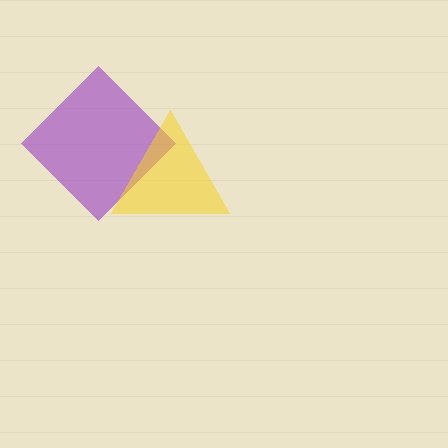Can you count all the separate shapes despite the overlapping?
Yes, there are 2 separate shapes.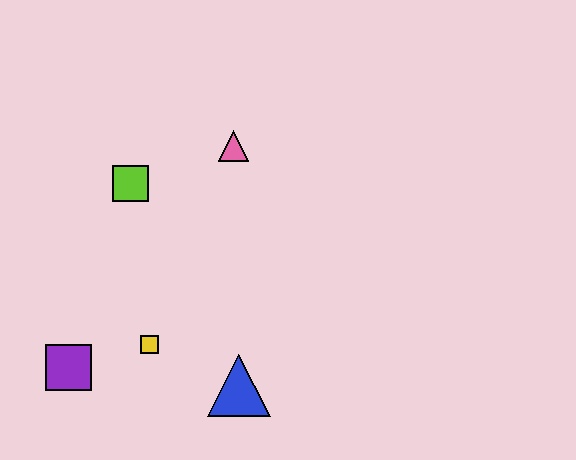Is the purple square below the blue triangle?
No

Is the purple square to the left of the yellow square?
Yes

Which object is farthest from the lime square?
The blue triangle is farthest from the lime square.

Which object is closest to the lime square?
The pink triangle is closest to the lime square.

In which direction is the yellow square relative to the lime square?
The yellow square is below the lime square.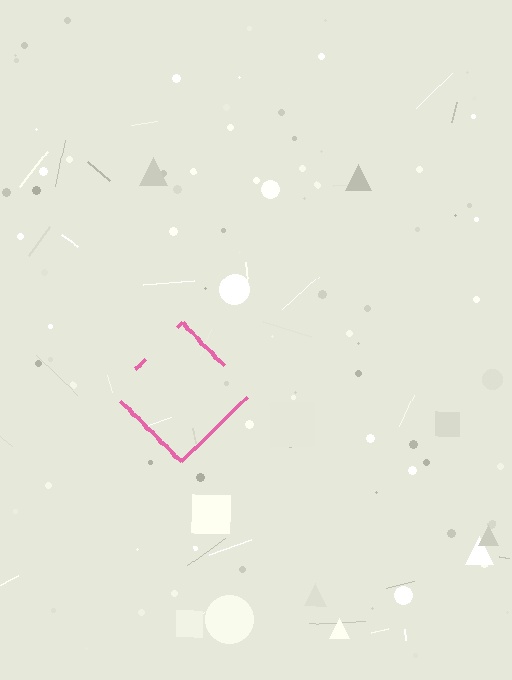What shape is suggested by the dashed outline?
The dashed outline suggests a diamond.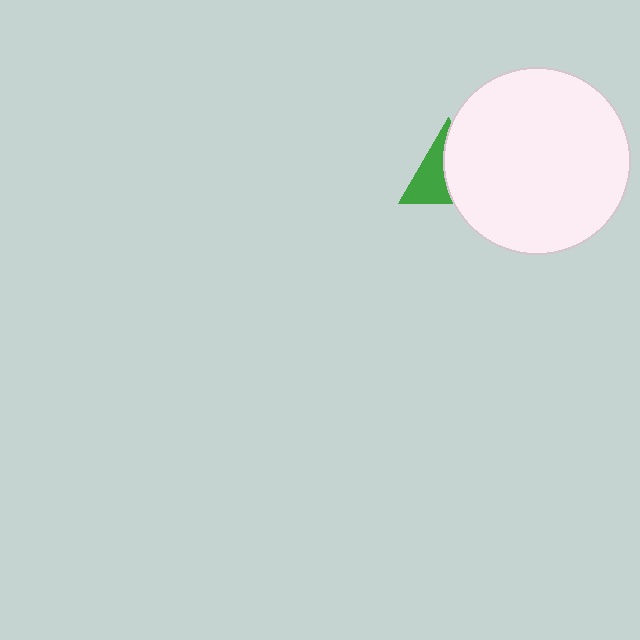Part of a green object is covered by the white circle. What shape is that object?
It is a triangle.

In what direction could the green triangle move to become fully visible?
The green triangle could move left. That would shift it out from behind the white circle entirely.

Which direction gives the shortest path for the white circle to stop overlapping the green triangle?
Moving right gives the shortest separation.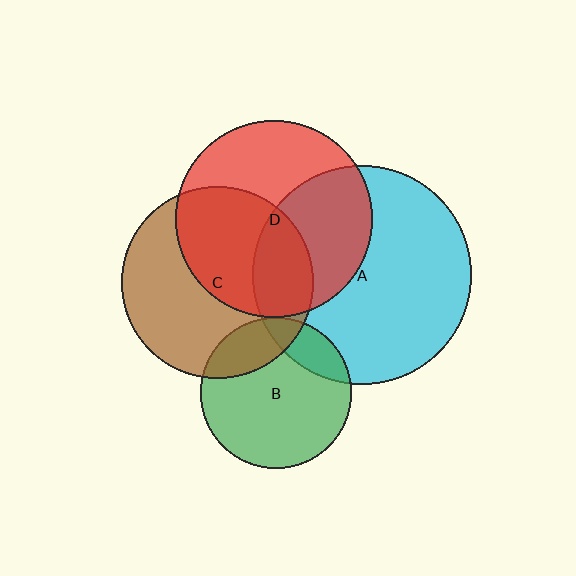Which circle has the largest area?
Circle A (cyan).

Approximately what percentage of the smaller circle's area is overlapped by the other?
Approximately 50%.